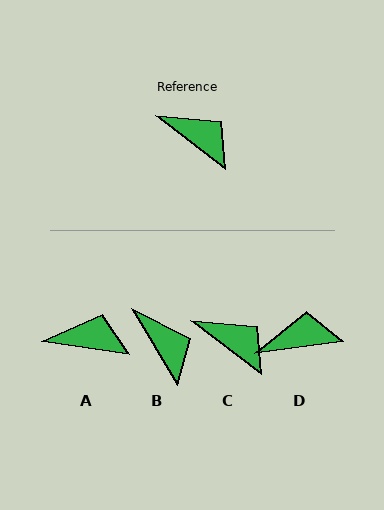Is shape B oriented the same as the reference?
No, it is off by about 21 degrees.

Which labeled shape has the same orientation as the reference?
C.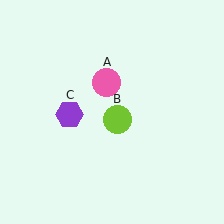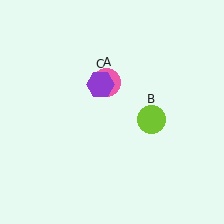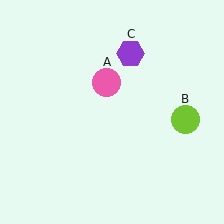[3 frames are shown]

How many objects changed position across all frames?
2 objects changed position: lime circle (object B), purple hexagon (object C).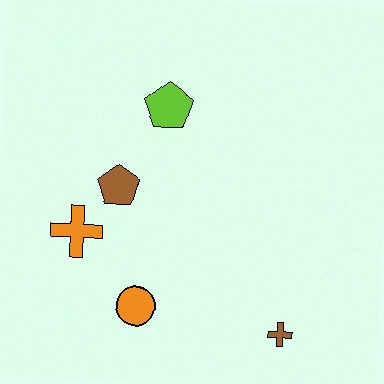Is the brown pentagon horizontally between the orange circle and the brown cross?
No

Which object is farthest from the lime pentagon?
The brown cross is farthest from the lime pentagon.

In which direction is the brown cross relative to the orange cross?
The brown cross is to the right of the orange cross.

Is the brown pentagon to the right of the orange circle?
No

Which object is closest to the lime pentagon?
The brown pentagon is closest to the lime pentagon.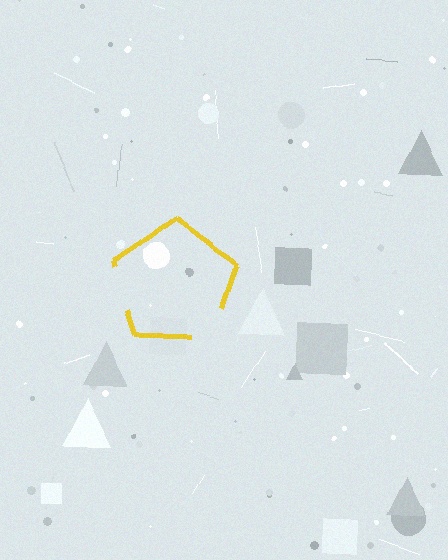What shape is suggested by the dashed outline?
The dashed outline suggests a pentagon.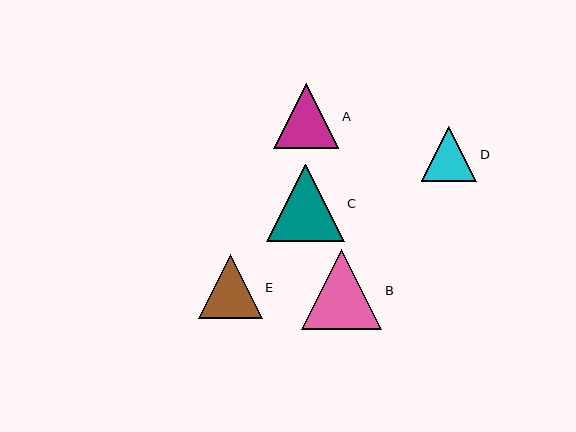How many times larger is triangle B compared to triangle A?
Triangle B is approximately 1.2 times the size of triangle A.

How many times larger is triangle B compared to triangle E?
Triangle B is approximately 1.3 times the size of triangle E.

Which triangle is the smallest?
Triangle D is the smallest with a size of approximately 55 pixels.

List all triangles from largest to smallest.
From largest to smallest: B, C, A, E, D.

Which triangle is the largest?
Triangle B is the largest with a size of approximately 80 pixels.